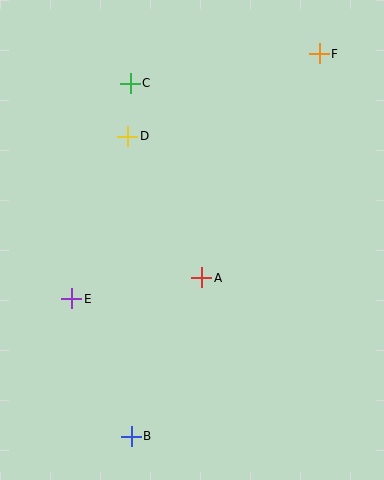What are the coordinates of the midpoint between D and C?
The midpoint between D and C is at (129, 110).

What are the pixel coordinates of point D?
Point D is at (128, 136).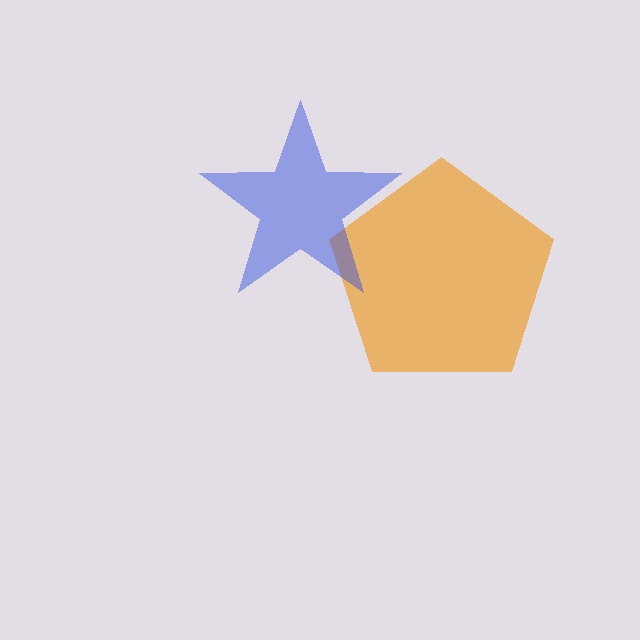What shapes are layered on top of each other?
The layered shapes are: an orange pentagon, a blue star.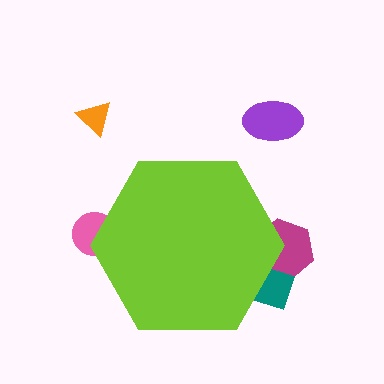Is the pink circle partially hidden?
Yes, the pink circle is partially hidden behind the lime hexagon.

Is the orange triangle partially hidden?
No, the orange triangle is fully visible.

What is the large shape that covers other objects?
A lime hexagon.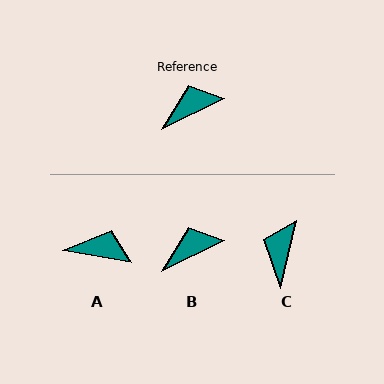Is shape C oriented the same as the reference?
No, it is off by about 51 degrees.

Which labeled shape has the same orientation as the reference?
B.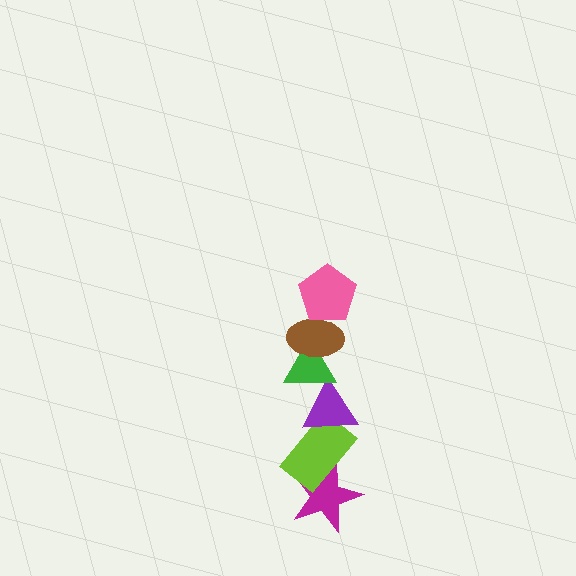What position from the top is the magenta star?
The magenta star is 6th from the top.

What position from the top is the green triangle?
The green triangle is 3rd from the top.